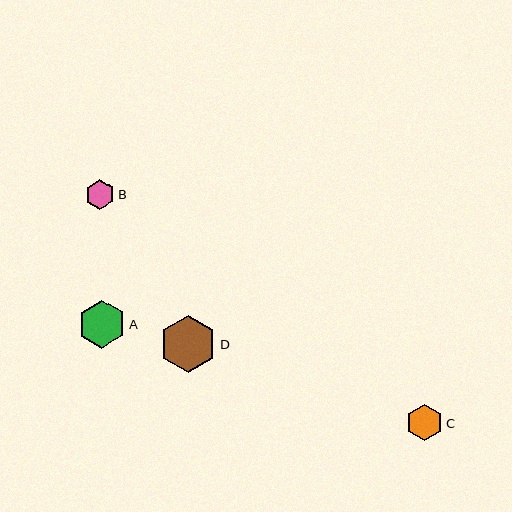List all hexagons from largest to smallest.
From largest to smallest: D, A, C, B.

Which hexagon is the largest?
Hexagon D is the largest with a size of approximately 57 pixels.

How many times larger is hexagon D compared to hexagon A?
Hexagon D is approximately 1.2 times the size of hexagon A.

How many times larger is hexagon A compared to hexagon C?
Hexagon A is approximately 1.3 times the size of hexagon C.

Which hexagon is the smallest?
Hexagon B is the smallest with a size of approximately 30 pixels.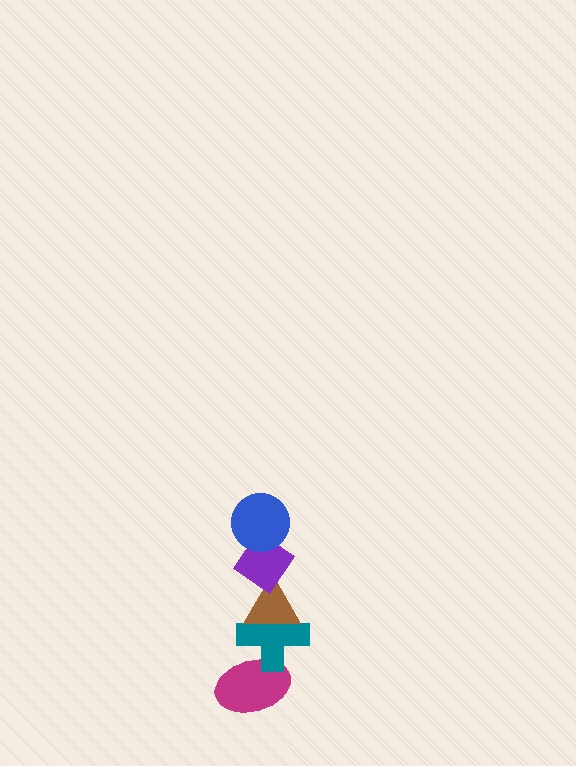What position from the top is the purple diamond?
The purple diamond is 2nd from the top.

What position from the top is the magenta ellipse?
The magenta ellipse is 5th from the top.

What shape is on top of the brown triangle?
The purple diamond is on top of the brown triangle.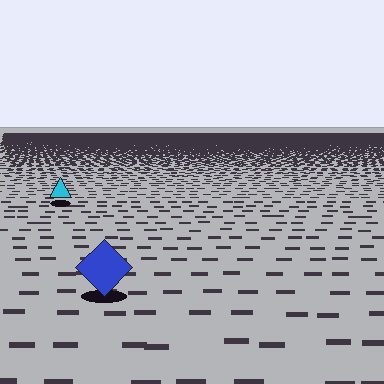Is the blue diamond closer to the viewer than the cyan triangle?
Yes. The blue diamond is closer — you can tell from the texture gradient: the ground texture is coarser near it.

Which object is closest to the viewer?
The blue diamond is closest. The texture marks near it are larger and more spread out.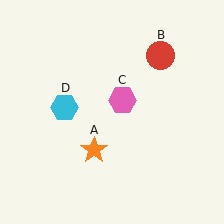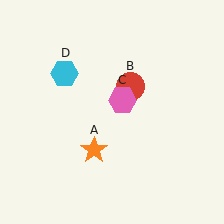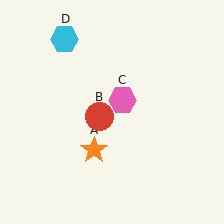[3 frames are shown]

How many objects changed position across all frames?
2 objects changed position: red circle (object B), cyan hexagon (object D).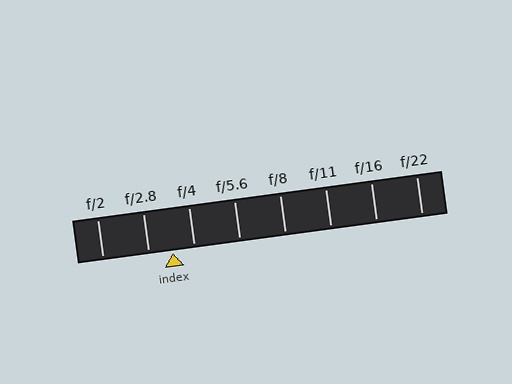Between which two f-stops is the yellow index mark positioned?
The index mark is between f/2.8 and f/4.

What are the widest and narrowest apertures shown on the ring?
The widest aperture shown is f/2 and the narrowest is f/22.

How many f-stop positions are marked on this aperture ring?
There are 8 f-stop positions marked.